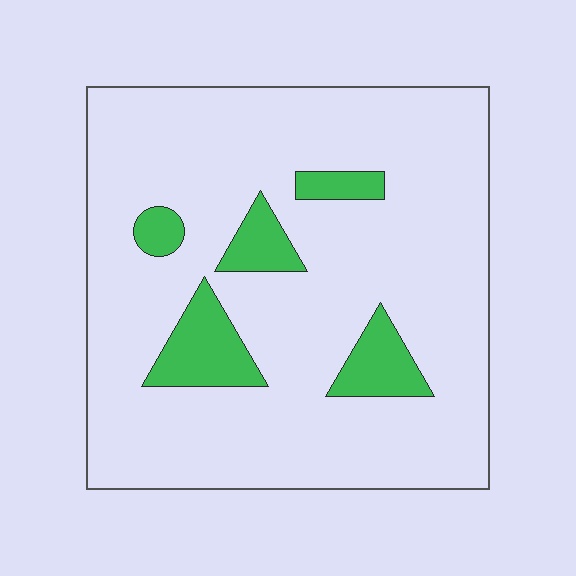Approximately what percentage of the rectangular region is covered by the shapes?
Approximately 15%.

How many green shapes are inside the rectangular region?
5.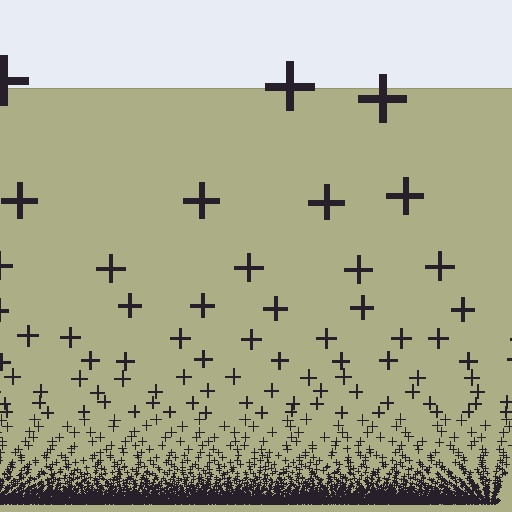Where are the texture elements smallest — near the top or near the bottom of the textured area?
Near the bottom.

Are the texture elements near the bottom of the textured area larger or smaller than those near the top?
Smaller. The gradient is inverted — elements near the bottom are smaller and denser.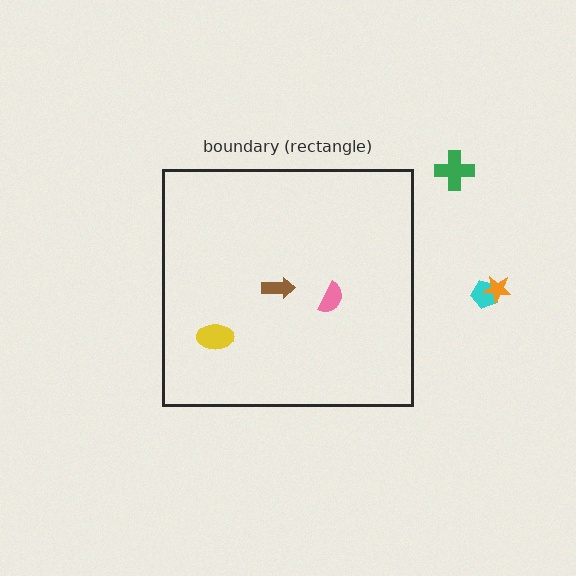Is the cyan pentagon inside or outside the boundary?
Outside.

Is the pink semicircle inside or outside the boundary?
Inside.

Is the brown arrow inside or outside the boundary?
Inside.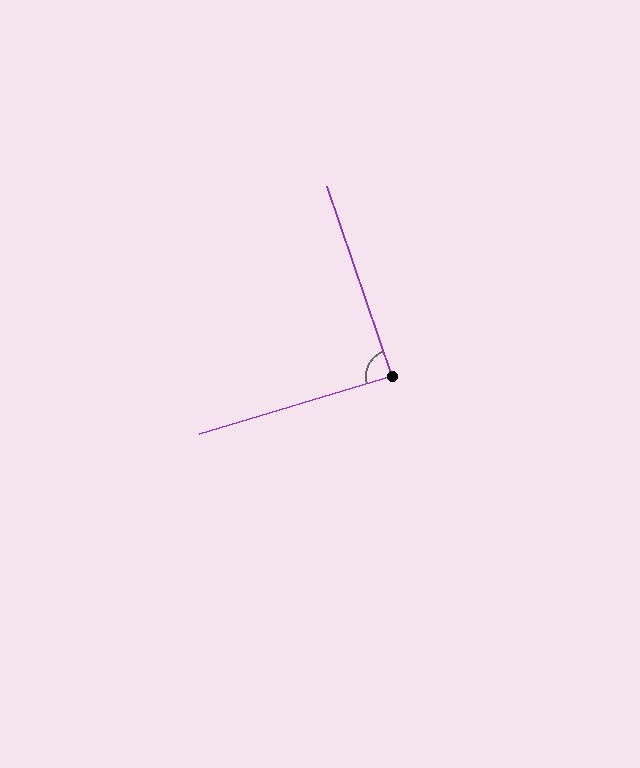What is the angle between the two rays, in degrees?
Approximately 88 degrees.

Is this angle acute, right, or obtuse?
It is approximately a right angle.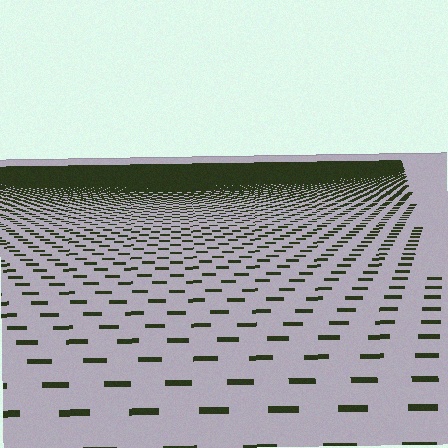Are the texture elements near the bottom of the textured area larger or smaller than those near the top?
Larger. Near the bottom, elements are closer to the viewer and appear at a bigger on-screen size.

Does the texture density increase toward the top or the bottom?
Density increases toward the top.